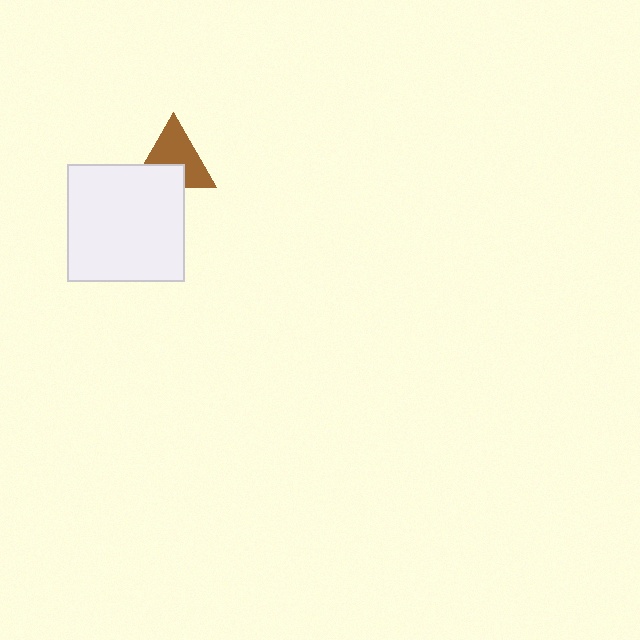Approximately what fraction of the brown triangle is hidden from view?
Roughly 35% of the brown triangle is hidden behind the white square.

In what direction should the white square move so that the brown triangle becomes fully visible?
The white square should move down. That is the shortest direction to clear the overlap and leave the brown triangle fully visible.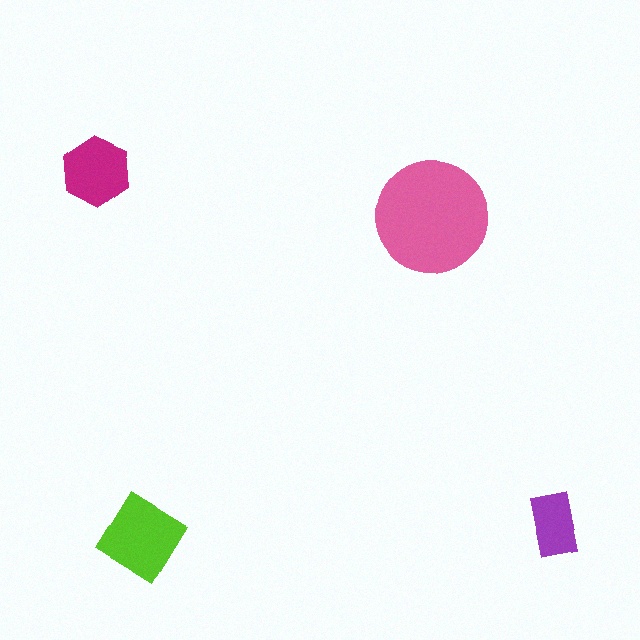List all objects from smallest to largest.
The purple rectangle, the magenta hexagon, the lime diamond, the pink circle.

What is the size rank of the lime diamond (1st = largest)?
2nd.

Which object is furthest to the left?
The magenta hexagon is leftmost.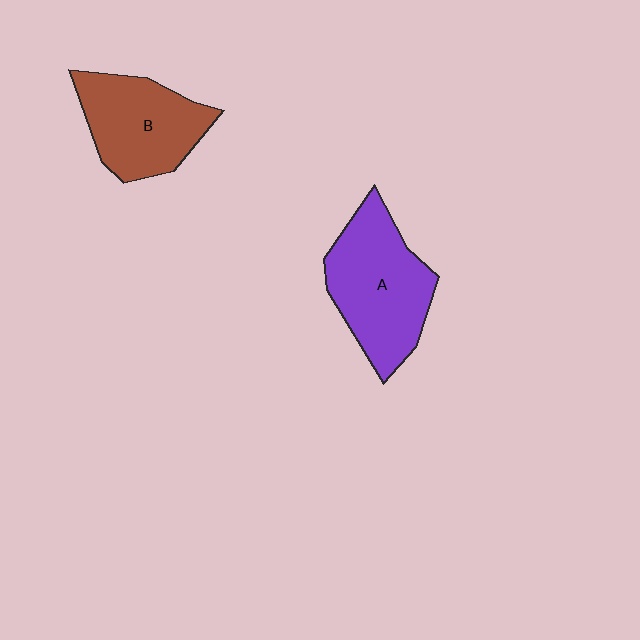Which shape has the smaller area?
Shape B (brown).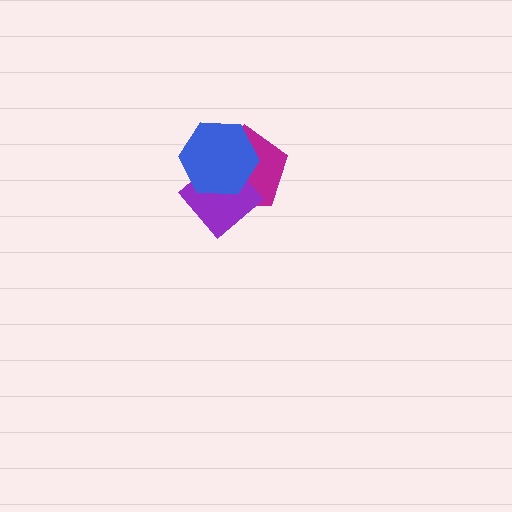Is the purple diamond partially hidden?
Yes, it is partially covered by another shape.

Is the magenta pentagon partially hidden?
Yes, it is partially covered by another shape.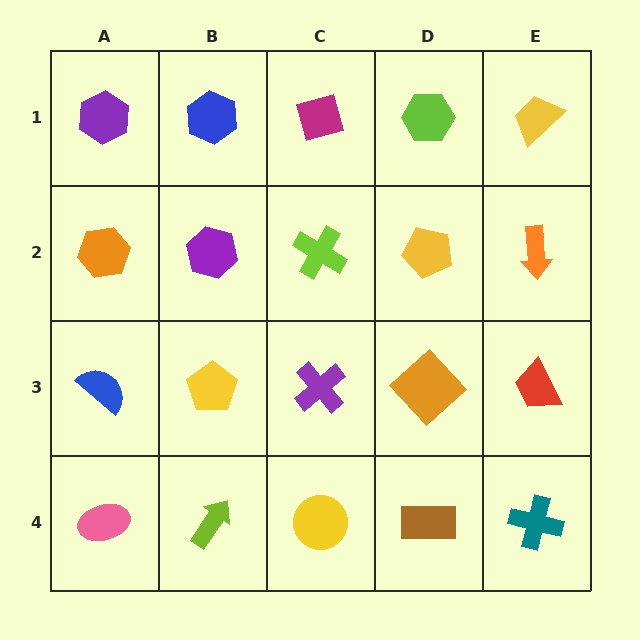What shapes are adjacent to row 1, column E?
An orange arrow (row 2, column E), a lime hexagon (row 1, column D).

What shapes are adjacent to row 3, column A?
An orange hexagon (row 2, column A), a pink ellipse (row 4, column A), a yellow pentagon (row 3, column B).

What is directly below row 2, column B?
A yellow pentagon.